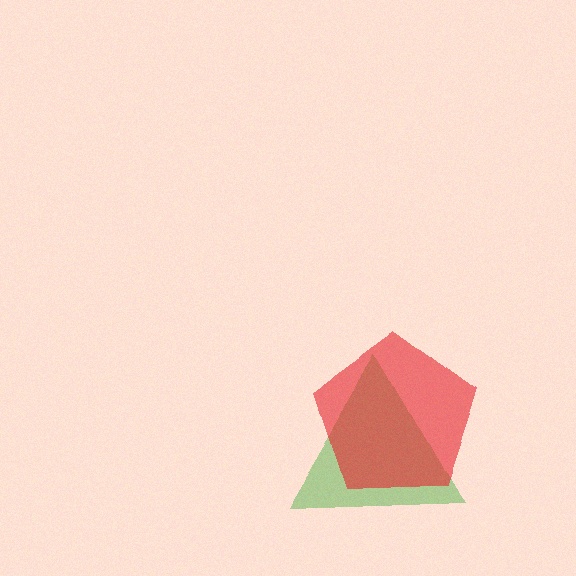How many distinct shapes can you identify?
There are 2 distinct shapes: a green triangle, a red pentagon.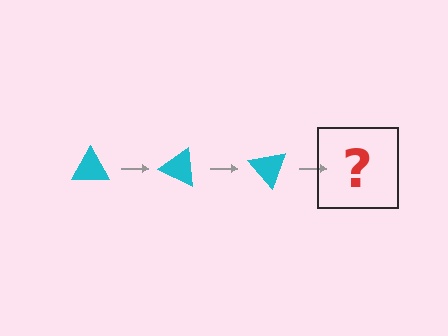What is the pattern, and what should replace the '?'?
The pattern is that the triangle rotates 25 degrees each step. The '?' should be a cyan triangle rotated 75 degrees.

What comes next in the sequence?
The next element should be a cyan triangle rotated 75 degrees.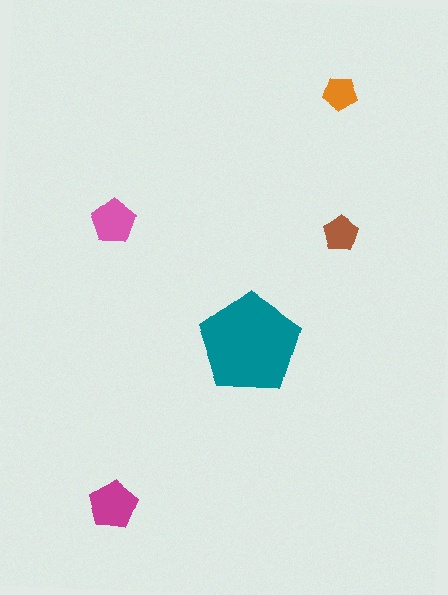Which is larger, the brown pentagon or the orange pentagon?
The brown one.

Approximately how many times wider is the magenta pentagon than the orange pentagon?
About 1.5 times wider.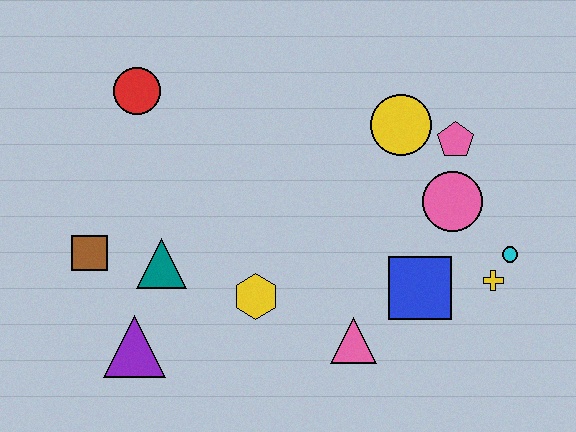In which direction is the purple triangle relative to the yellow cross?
The purple triangle is to the left of the yellow cross.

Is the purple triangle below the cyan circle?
Yes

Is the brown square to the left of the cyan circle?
Yes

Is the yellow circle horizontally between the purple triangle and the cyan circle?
Yes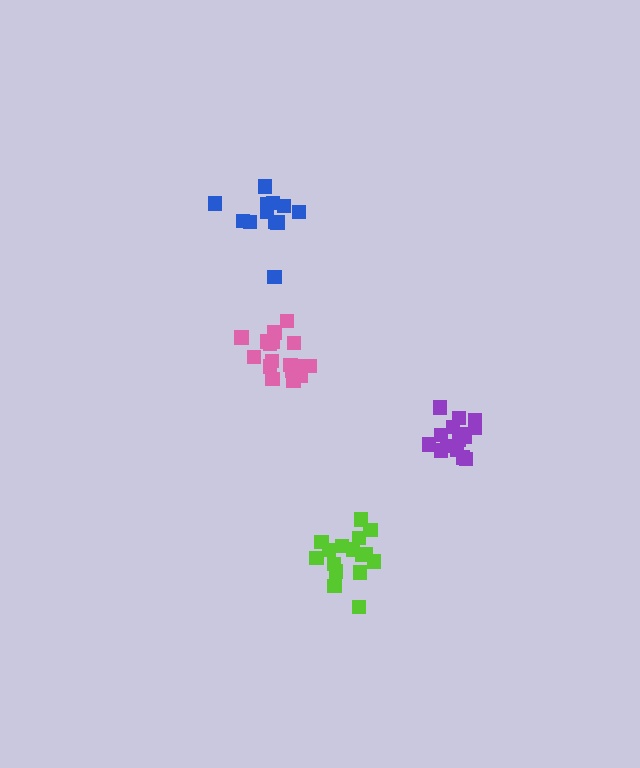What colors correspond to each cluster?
The clusters are colored: lime, purple, blue, pink.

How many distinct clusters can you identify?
There are 4 distinct clusters.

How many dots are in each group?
Group 1: 16 dots, Group 2: 16 dots, Group 3: 12 dots, Group 4: 17 dots (61 total).